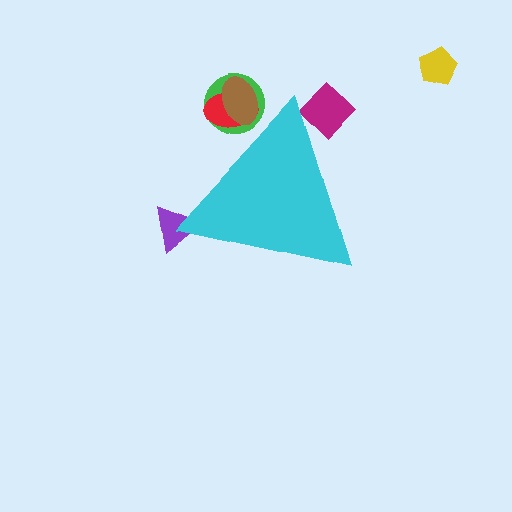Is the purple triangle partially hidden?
Yes, the purple triangle is partially hidden behind the cyan triangle.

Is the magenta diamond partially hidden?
Yes, the magenta diamond is partially hidden behind the cyan triangle.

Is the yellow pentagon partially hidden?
No, the yellow pentagon is fully visible.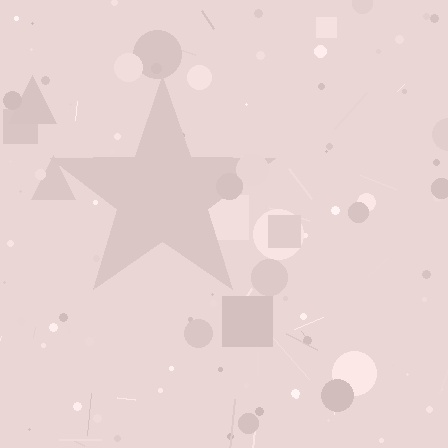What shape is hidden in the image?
A star is hidden in the image.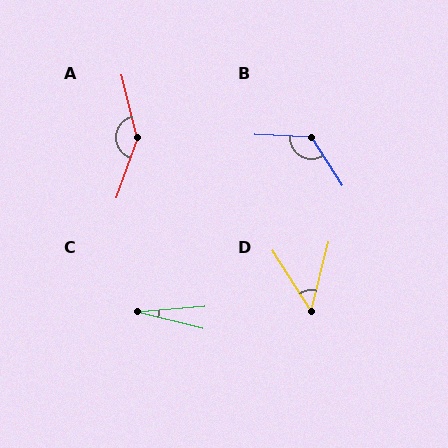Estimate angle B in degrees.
Approximately 126 degrees.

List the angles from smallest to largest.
C (19°), D (47°), B (126°), A (146°).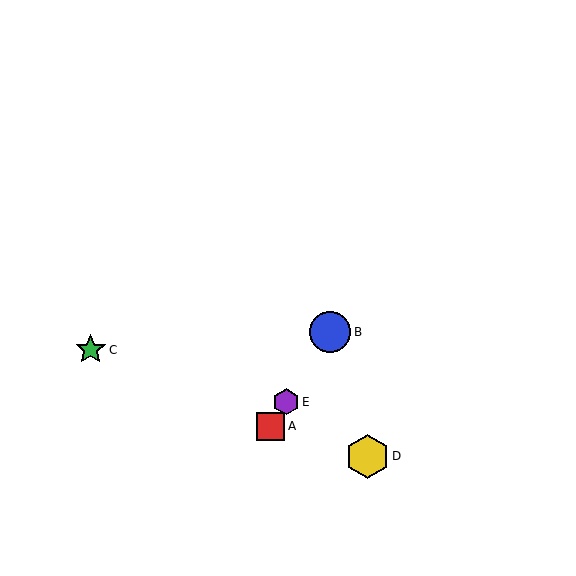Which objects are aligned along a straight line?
Objects A, B, E are aligned along a straight line.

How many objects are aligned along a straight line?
3 objects (A, B, E) are aligned along a straight line.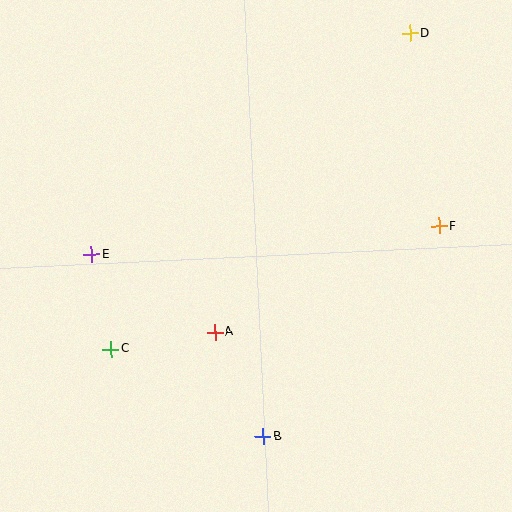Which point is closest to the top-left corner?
Point E is closest to the top-left corner.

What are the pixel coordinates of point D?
Point D is at (410, 33).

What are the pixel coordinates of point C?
Point C is at (111, 349).